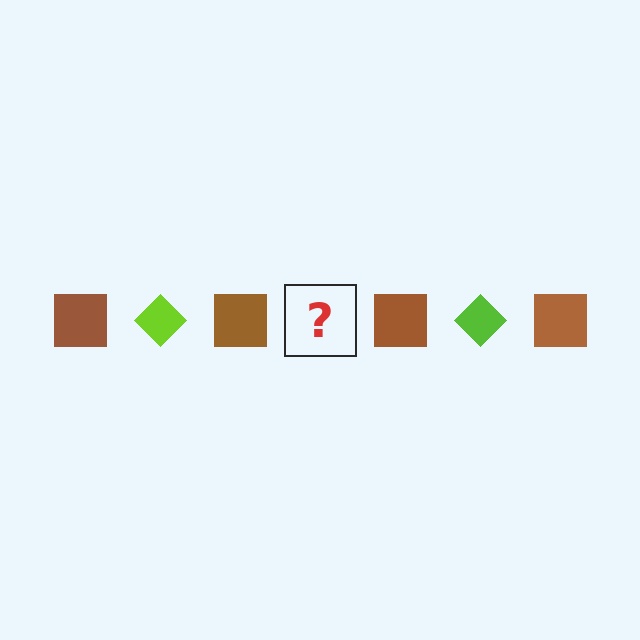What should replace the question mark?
The question mark should be replaced with a lime diamond.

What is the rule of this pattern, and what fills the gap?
The rule is that the pattern alternates between brown square and lime diamond. The gap should be filled with a lime diamond.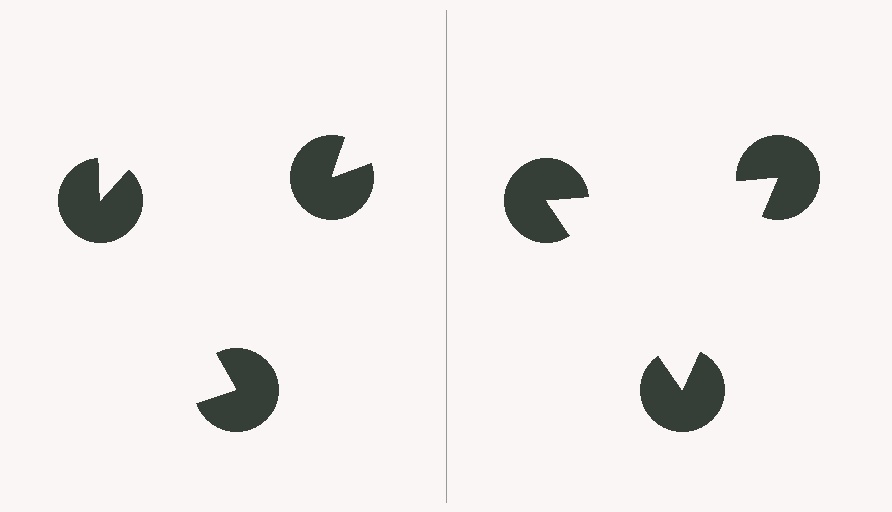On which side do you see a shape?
An illusory triangle appears on the right side. On the left side the wedge cuts are rotated, so no coherent shape forms.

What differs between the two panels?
The pac-man discs are positioned identically on both sides; only the wedge orientations differ. On the right they align to a triangle; on the left they are misaligned.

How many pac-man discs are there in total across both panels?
6 — 3 on each side.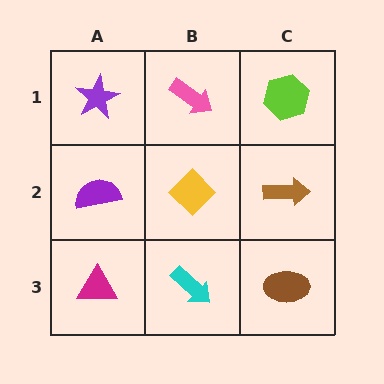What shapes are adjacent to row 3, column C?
A brown arrow (row 2, column C), a cyan arrow (row 3, column B).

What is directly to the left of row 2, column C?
A yellow diamond.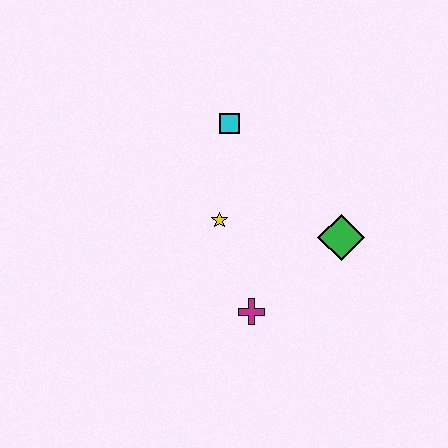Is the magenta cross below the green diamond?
Yes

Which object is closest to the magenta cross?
The yellow star is closest to the magenta cross.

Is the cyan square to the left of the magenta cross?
Yes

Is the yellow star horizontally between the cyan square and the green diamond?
No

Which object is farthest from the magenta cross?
The cyan square is farthest from the magenta cross.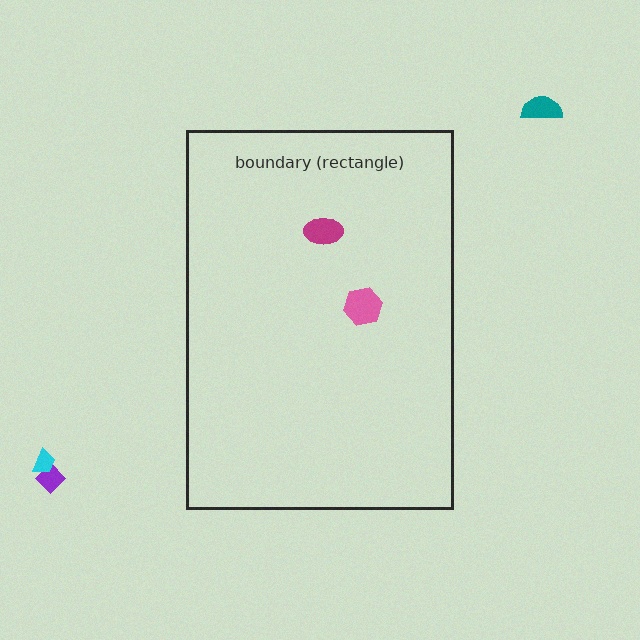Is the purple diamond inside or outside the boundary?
Outside.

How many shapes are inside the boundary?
2 inside, 3 outside.